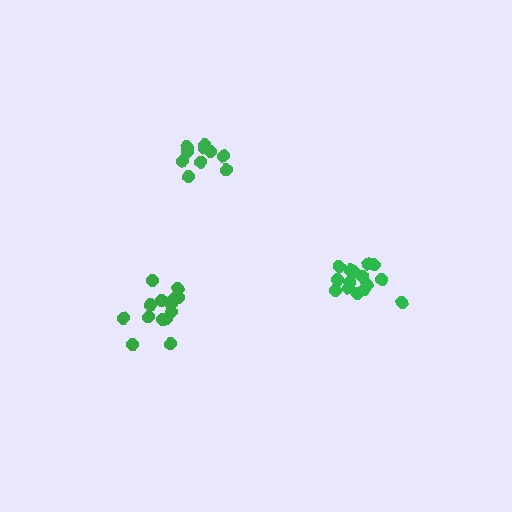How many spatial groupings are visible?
There are 3 spatial groupings.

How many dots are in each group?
Group 1: 10 dots, Group 2: 14 dots, Group 3: 15 dots (39 total).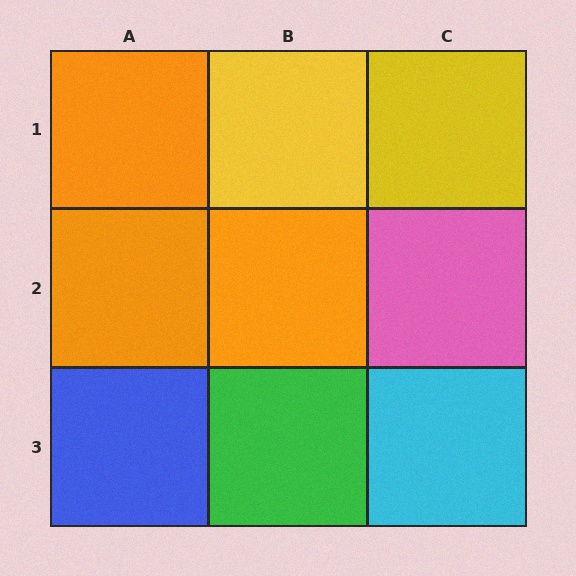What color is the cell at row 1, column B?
Yellow.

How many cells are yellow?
2 cells are yellow.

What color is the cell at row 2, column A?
Orange.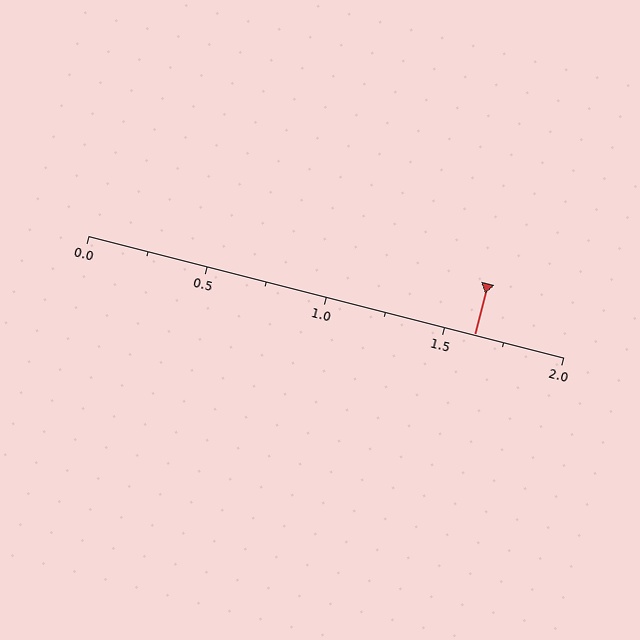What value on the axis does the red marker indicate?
The marker indicates approximately 1.62.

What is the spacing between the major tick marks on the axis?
The major ticks are spaced 0.5 apart.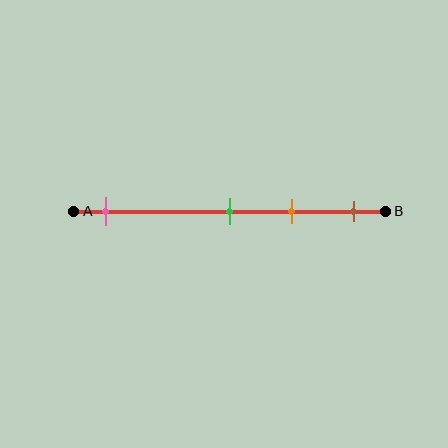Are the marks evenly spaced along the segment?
No, the marks are not evenly spaced.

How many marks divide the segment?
There are 4 marks dividing the segment.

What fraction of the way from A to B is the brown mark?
The brown mark is approximately 90% (0.9) of the way from A to B.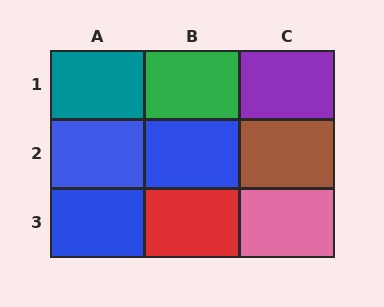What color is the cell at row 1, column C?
Purple.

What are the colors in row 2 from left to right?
Blue, blue, brown.